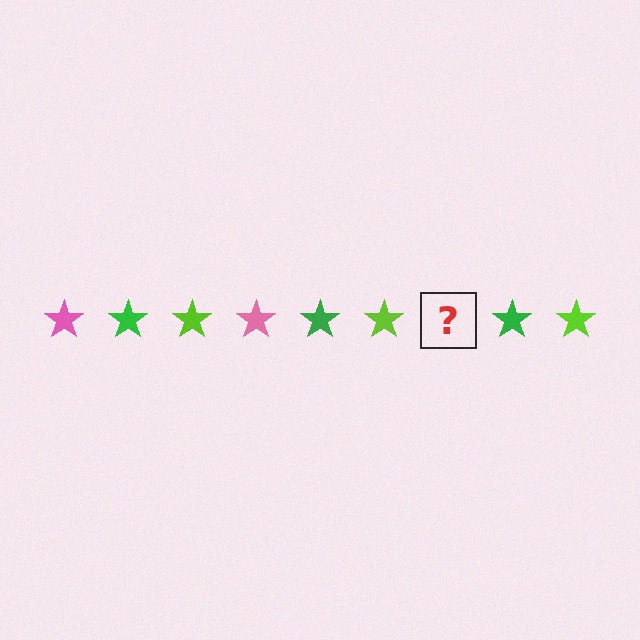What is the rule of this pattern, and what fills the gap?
The rule is that the pattern cycles through pink, green, lime stars. The gap should be filled with a pink star.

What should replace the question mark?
The question mark should be replaced with a pink star.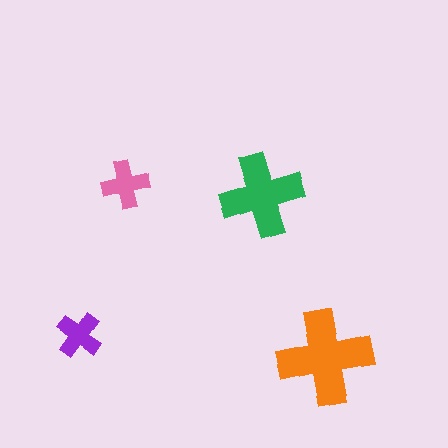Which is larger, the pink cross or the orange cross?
The orange one.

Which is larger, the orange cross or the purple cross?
The orange one.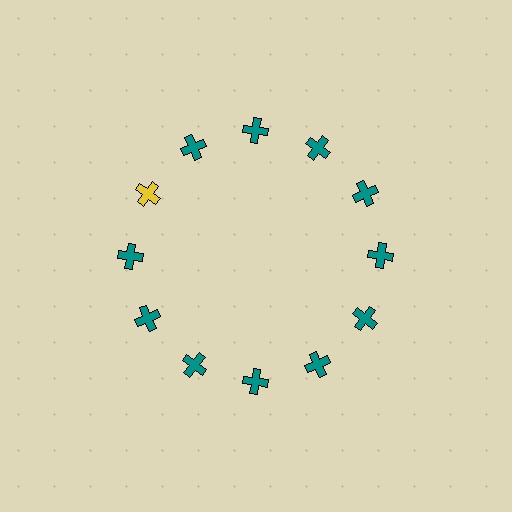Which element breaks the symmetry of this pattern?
The yellow cross at roughly the 10 o'clock position breaks the symmetry. All other shapes are teal crosses.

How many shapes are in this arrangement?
There are 12 shapes arranged in a ring pattern.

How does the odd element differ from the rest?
It has a different color: yellow instead of teal.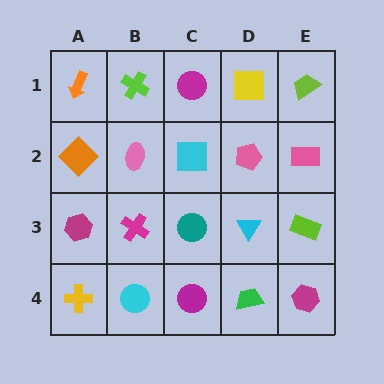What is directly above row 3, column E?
A pink rectangle.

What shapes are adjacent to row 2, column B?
A lime cross (row 1, column B), a magenta cross (row 3, column B), an orange diamond (row 2, column A), a cyan square (row 2, column C).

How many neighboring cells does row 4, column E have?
2.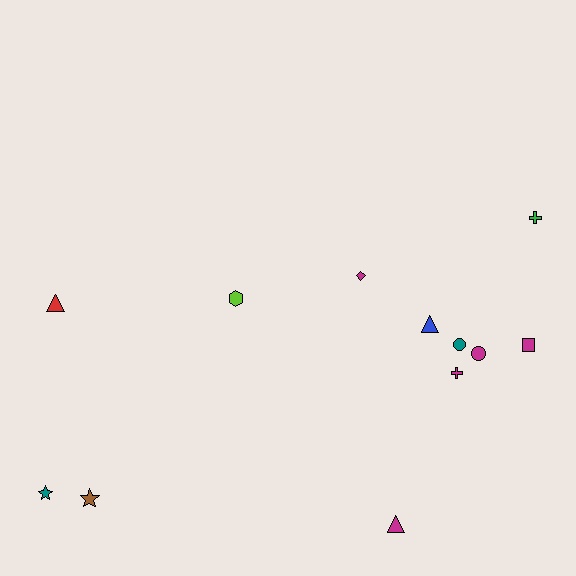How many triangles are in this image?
There are 3 triangles.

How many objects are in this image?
There are 12 objects.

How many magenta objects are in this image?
There are 5 magenta objects.